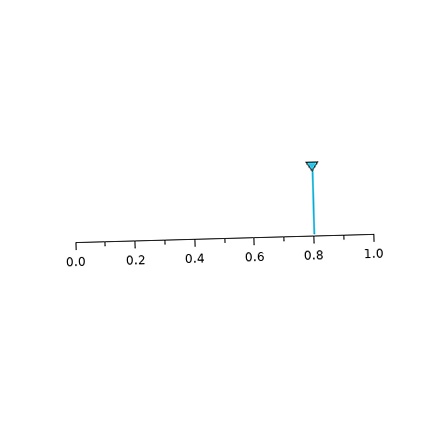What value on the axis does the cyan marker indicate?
The marker indicates approximately 0.8.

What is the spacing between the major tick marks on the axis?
The major ticks are spaced 0.2 apart.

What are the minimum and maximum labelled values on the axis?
The axis runs from 0.0 to 1.0.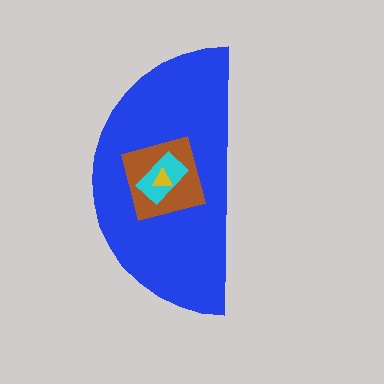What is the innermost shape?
The yellow triangle.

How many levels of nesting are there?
4.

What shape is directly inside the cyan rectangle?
The yellow triangle.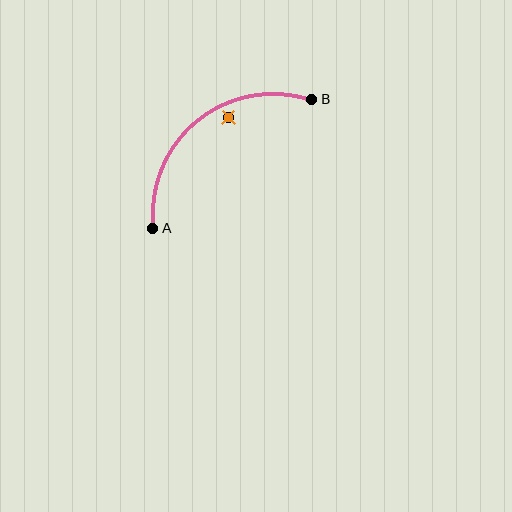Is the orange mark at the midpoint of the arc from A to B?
No — the orange mark does not lie on the arc at all. It sits slightly inside the curve.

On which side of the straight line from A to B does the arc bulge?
The arc bulges above and to the left of the straight line connecting A and B.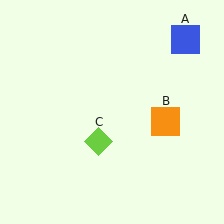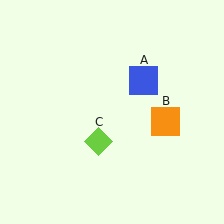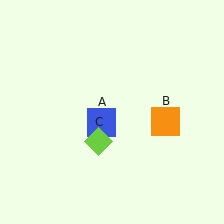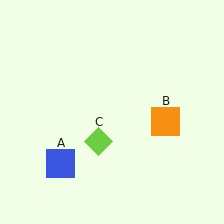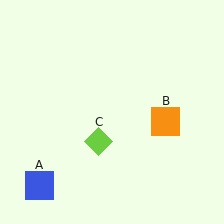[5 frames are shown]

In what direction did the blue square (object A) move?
The blue square (object A) moved down and to the left.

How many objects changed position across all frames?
1 object changed position: blue square (object A).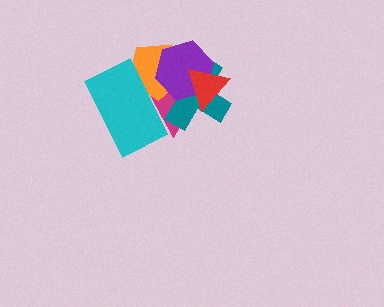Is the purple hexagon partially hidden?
Yes, it is partially covered by another shape.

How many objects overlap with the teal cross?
5 objects overlap with the teal cross.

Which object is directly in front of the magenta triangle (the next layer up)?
The teal cross is directly in front of the magenta triangle.